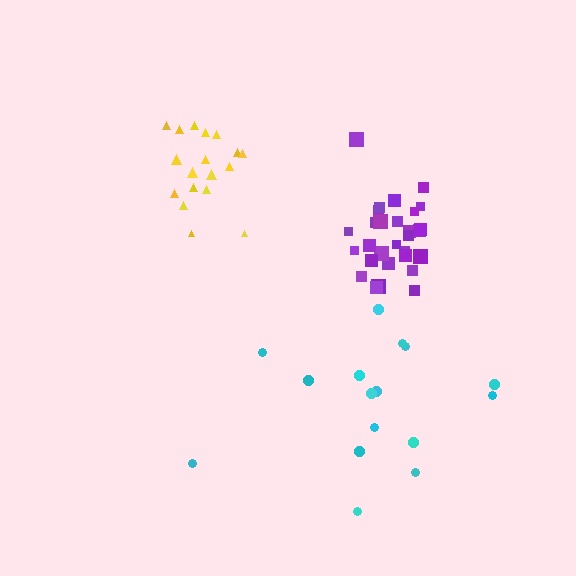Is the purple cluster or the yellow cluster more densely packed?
Purple.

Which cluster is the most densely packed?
Purple.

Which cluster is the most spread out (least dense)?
Cyan.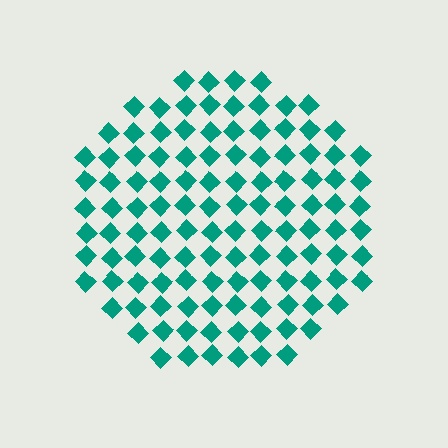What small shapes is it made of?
It is made of small diamonds.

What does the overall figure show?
The overall figure shows a circle.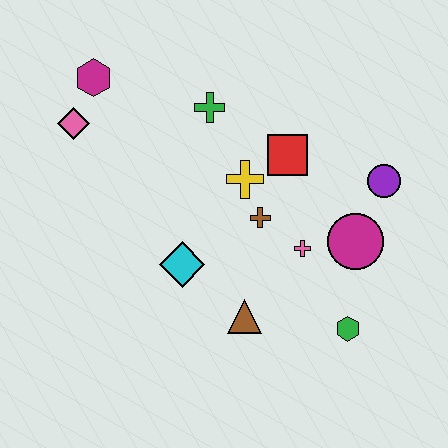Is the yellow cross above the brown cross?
Yes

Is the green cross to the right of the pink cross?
No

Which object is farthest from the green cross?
The green hexagon is farthest from the green cross.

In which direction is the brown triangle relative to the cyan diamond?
The brown triangle is to the right of the cyan diamond.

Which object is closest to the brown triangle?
The cyan diamond is closest to the brown triangle.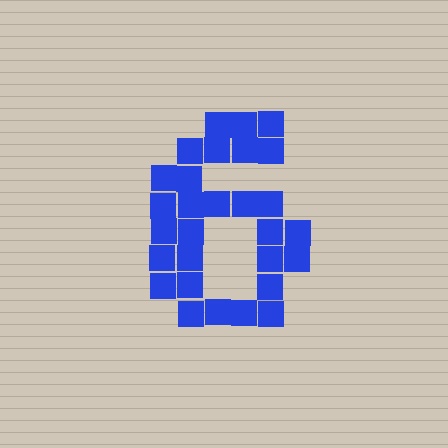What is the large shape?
The large shape is the digit 6.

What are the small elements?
The small elements are squares.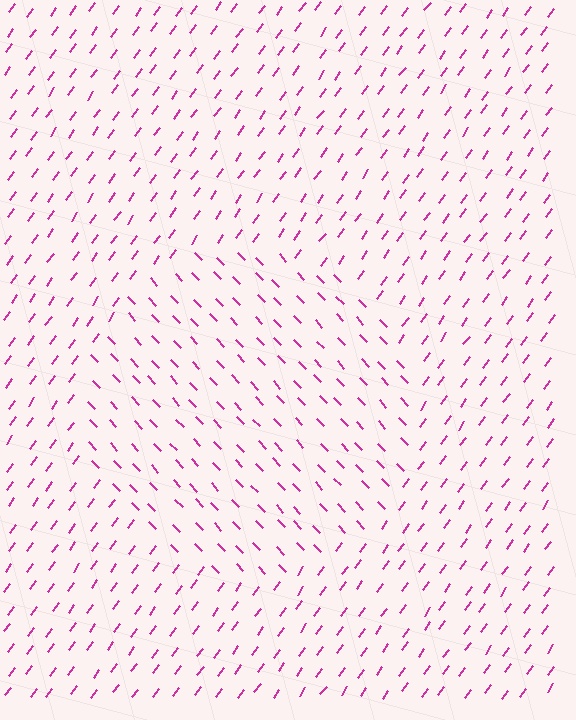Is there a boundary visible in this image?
Yes, there is a texture boundary formed by a change in line orientation.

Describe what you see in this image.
The image is filled with small magenta line segments. A circle region in the image has lines oriented differently from the surrounding lines, creating a visible texture boundary.